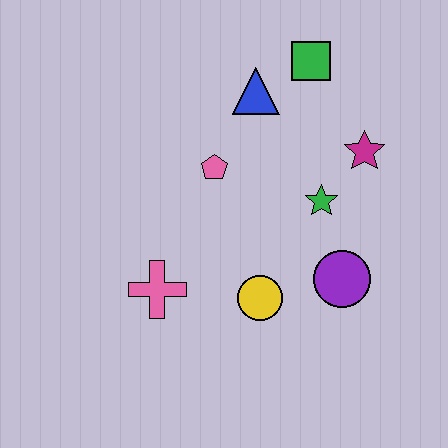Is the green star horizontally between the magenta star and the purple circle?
No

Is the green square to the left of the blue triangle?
No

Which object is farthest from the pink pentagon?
The purple circle is farthest from the pink pentagon.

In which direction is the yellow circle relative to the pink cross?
The yellow circle is to the right of the pink cross.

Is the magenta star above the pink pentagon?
Yes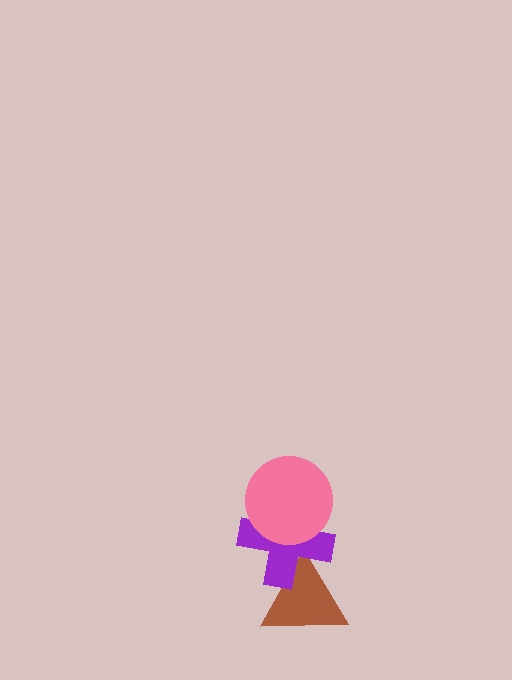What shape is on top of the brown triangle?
The purple cross is on top of the brown triangle.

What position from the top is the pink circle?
The pink circle is 1st from the top.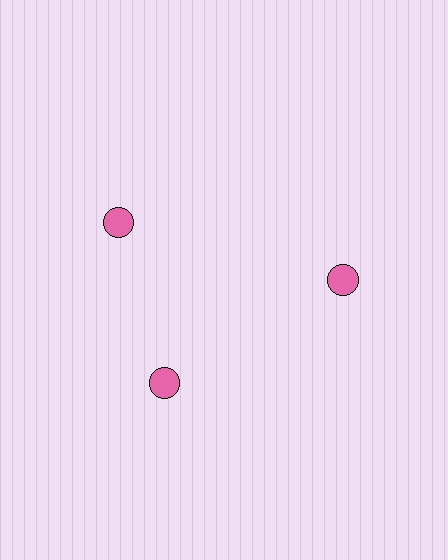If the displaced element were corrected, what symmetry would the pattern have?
It would have 3-fold rotational symmetry — the pattern would map onto itself every 120 degrees.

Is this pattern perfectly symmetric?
No. The 3 pink circles are arranged in a ring, but one element near the 11 o'clock position is rotated out of alignment along the ring, breaking the 3-fold rotational symmetry.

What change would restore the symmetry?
The symmetry would be restored by rotating it back into even spacing with its neighbors so that all 3 circles sit at equal angles and equal distance from the center.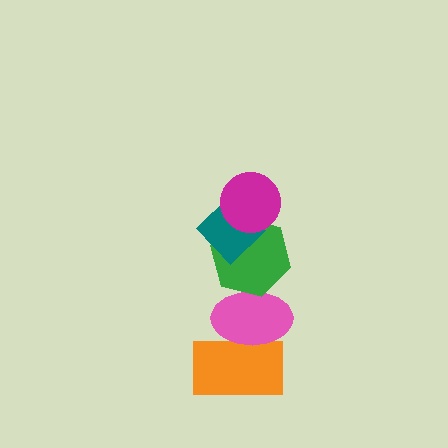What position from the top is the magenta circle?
The magenta circle is 1st from the top.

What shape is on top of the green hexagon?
The teal diamond is on top of the green hexagon.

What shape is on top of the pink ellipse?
The green hexagon is on top of the pink ellipse.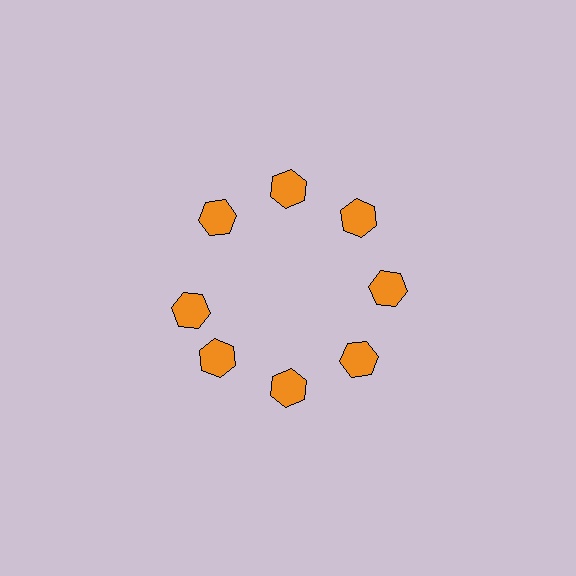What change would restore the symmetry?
The symmetry would be restored by rotating it back into even spacing with its neighbors so that all 8 hexagons sit at equal angles and equal distance from the center.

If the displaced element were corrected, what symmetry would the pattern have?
It would have 8-fold rotational symmetry — the pattern would map onto itself every 45 degrees.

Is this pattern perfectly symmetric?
No. The 8 orange hexagons are arranged in a ring, but one element near the 9 o'clock position is rotated out of alignment along the ring, breaking the 8-fold rotational symmetry.